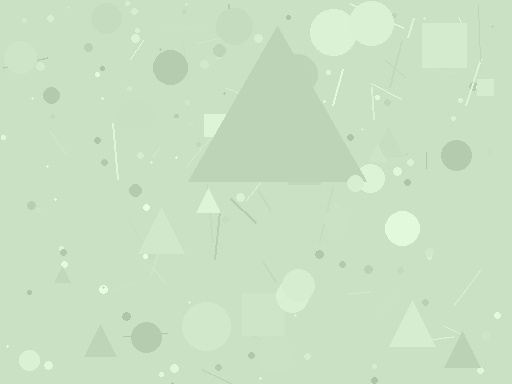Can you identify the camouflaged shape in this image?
The camouflaged shape is a triangle.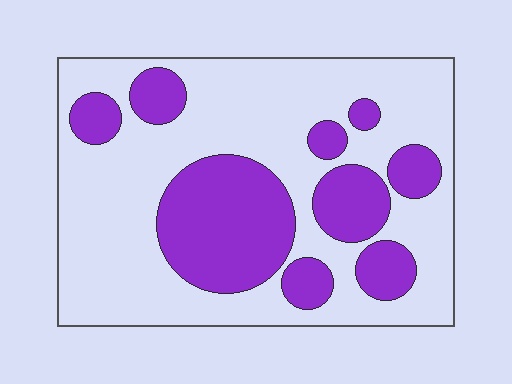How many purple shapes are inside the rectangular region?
9.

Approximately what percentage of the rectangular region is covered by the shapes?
Approximately 30%.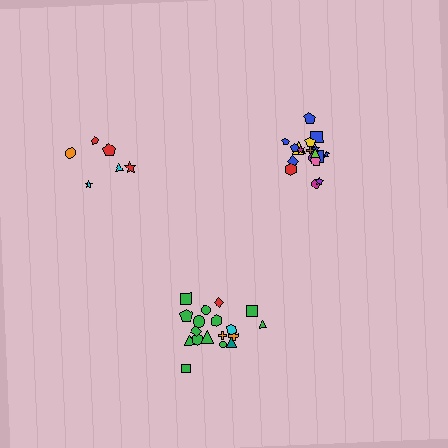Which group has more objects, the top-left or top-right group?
The top-right group.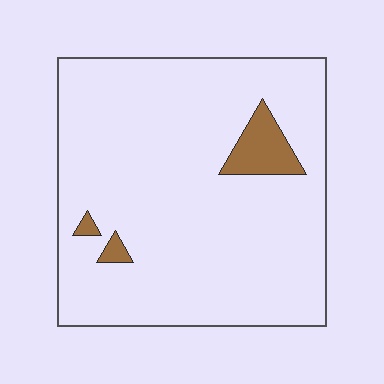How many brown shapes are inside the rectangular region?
3.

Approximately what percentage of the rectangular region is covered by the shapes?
Approximately 5%.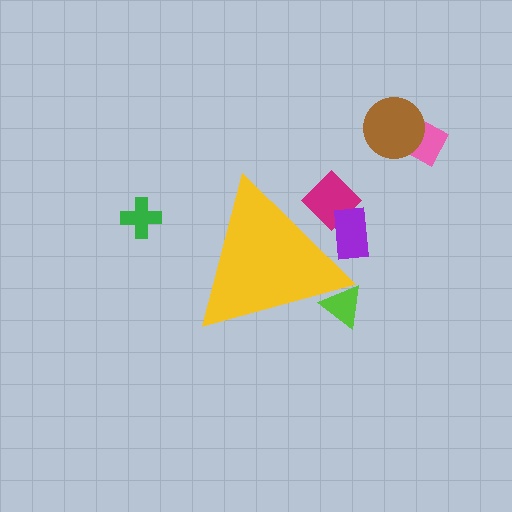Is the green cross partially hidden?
No, the green cross is fully visible.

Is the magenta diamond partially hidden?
Yes, the magenta diamond is partially hidden behind the yellow triangle.